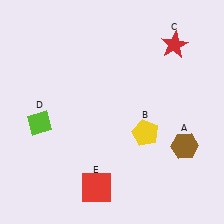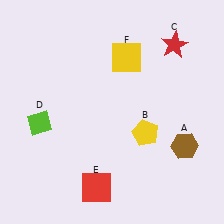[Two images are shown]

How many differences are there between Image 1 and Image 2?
There is 1 difference between the two images.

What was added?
A yellow square (F) was added in Image 2.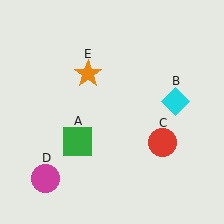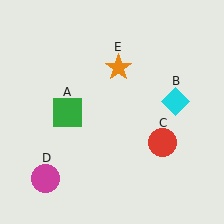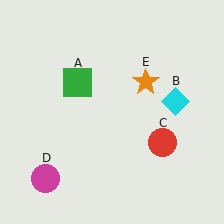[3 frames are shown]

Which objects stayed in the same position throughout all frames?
Cyan diamond (object B) and red circle (object C) and magenta circle (object D) remained stationary.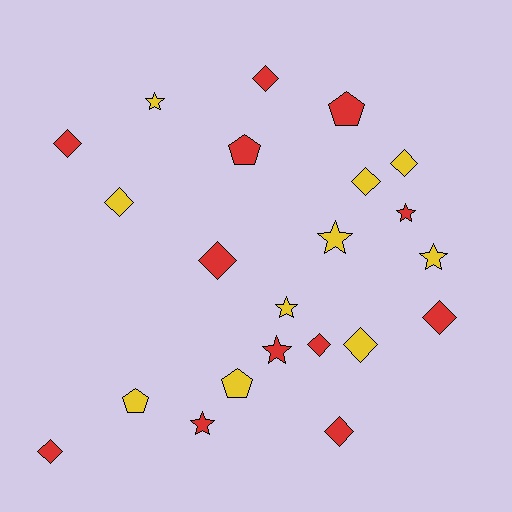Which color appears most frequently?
Red, with 12 objects.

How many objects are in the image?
There are 22 objects.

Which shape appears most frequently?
Diamond, with 11 objects.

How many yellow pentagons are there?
There are 2 yellow pentagons.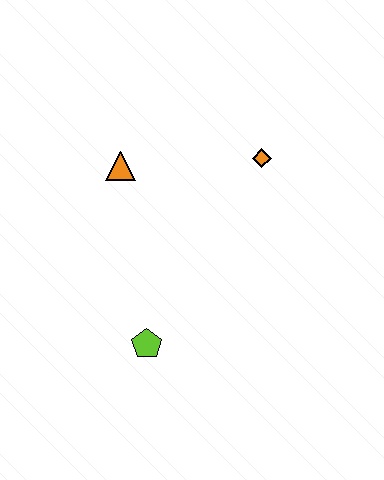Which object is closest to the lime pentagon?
The orange triangle is closest to the lime pentagon.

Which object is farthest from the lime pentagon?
The orange diamond is farthest from the lime pentagon.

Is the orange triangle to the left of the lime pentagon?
Yes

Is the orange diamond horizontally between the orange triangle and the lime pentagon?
No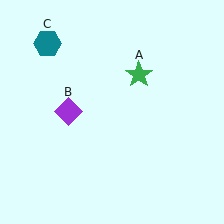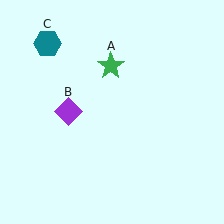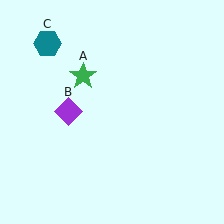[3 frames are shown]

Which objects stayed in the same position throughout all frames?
Purple diamond (object B) and teal hexagon (object C) remained stationary.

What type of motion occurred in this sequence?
The green star (object A) rotated counterclockwise around the center of the scene.